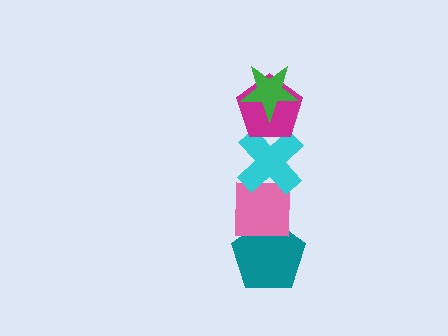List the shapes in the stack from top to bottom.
From top to bottom: the green star, the magenta pentagon, the cyan cross, the pink square, the teal pentagon.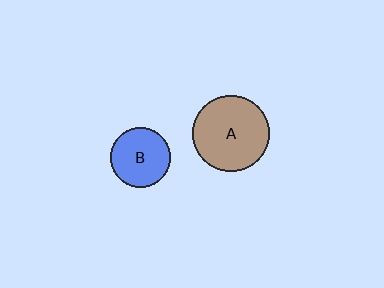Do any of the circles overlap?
No, none of the circles overlap.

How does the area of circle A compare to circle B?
Approximately 1.6 times.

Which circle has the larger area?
Circle A (brown).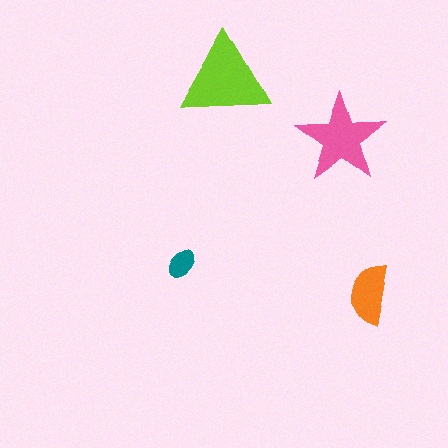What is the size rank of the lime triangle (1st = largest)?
1st.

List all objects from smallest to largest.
The teal ellipse, the orange semicircle, the pink star, the lime triangle.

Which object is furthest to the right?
The orange semicircle is rightmost.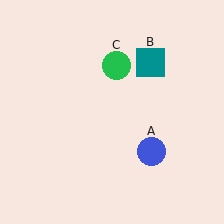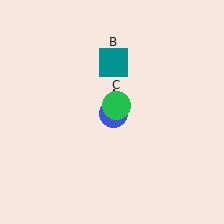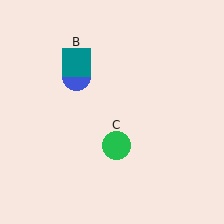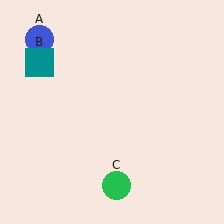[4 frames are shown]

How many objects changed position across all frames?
3 objects changed position: blue circle (object A), teal square (object B), green circle (object C).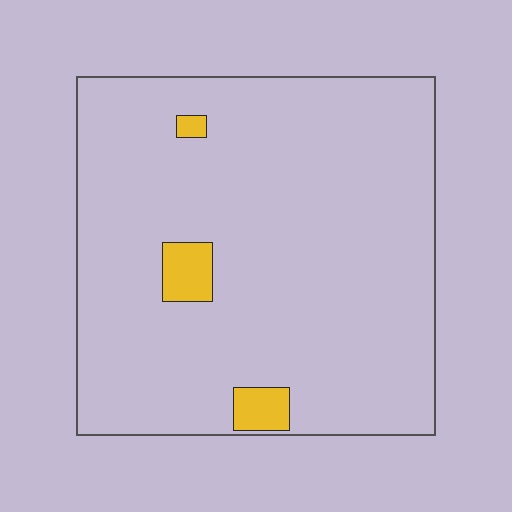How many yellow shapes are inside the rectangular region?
3.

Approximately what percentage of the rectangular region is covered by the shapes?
Approximately 5%.